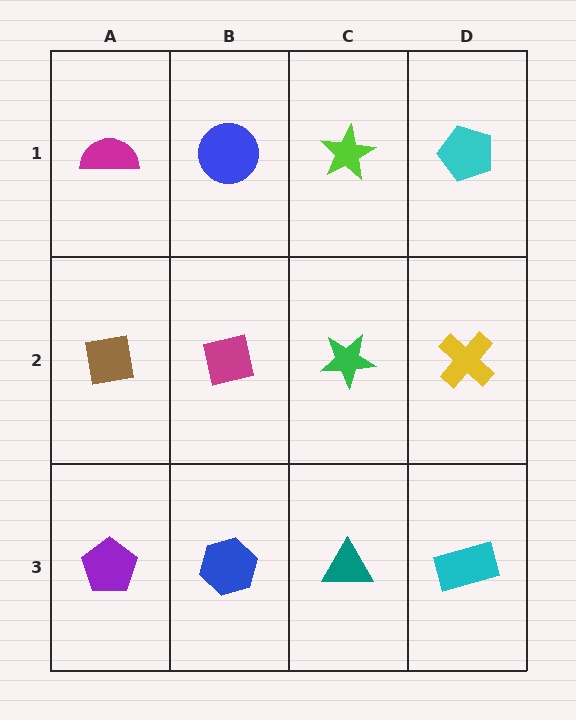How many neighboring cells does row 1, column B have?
3.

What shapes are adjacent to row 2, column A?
A magenta semicircle (row 1, column A), a purple pentagon (row 3, column A), a magenta square (row 2, column B).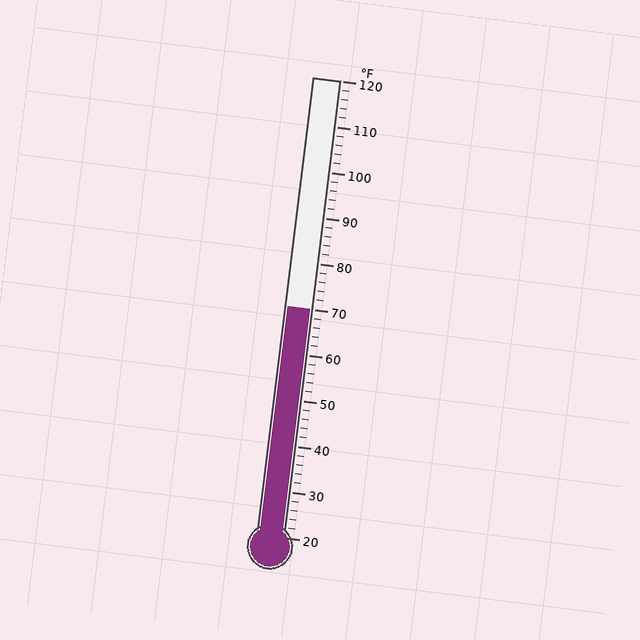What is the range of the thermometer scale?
The thermometer scale ranges from 20°F to 120°F.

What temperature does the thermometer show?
The thermometer shows approximately 70°F.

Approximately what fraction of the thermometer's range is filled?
The thermometer is filled to approximately 50% of its range.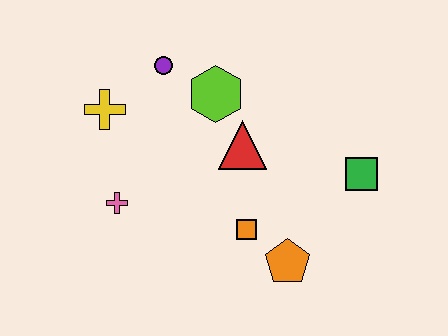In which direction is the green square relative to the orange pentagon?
The green square is above the orange pentagon.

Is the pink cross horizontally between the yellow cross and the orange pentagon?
Yes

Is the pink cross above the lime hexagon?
No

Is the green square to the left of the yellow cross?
No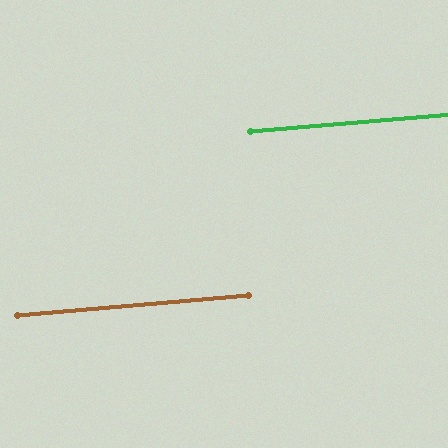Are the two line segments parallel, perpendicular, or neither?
Parallel — their directions differ by only 0.2°.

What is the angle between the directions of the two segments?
Approximately 0 degrees.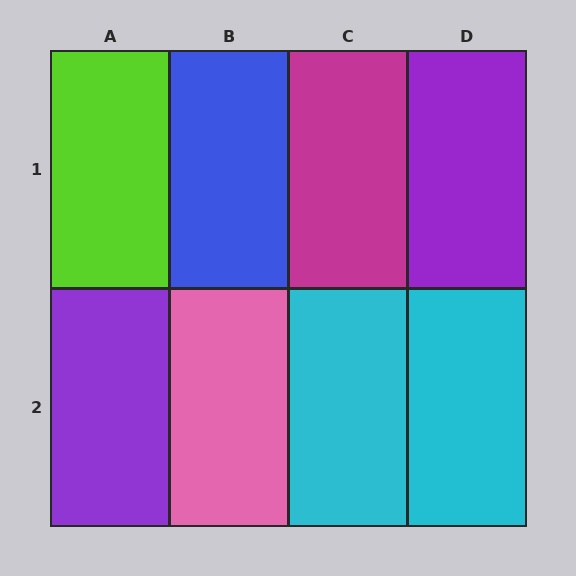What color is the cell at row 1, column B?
Blue.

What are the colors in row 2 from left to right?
Purple, pink, cyan, cyan.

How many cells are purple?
2 cells are purple.